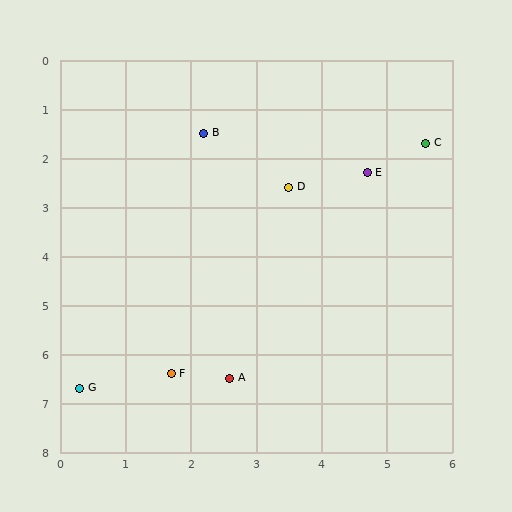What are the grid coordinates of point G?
Point G is at approximately (0.3, 6.7).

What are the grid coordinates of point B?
Point B is at approximately (2.2, 1.5).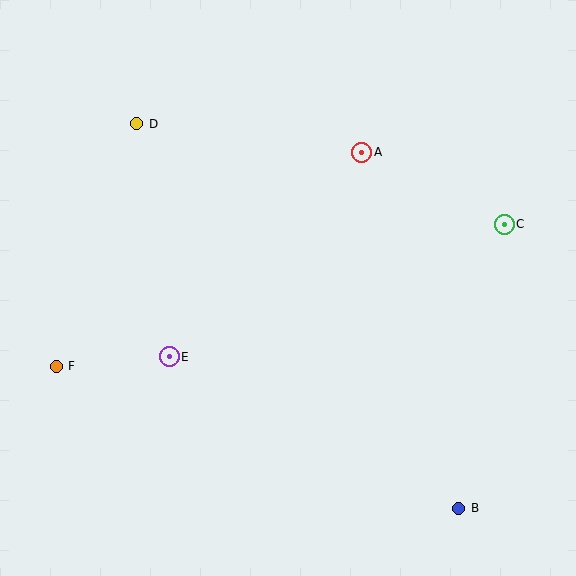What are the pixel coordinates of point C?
Point C is at (504, 224).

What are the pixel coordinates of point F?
Point F is at (56, 366).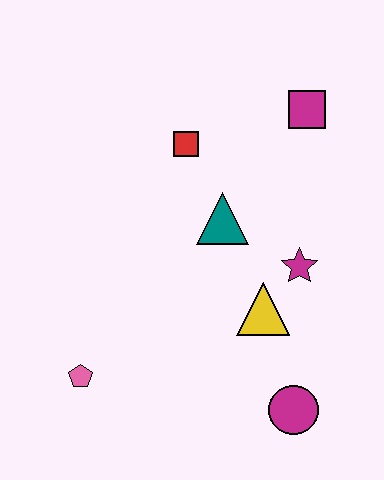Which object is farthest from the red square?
The magenta circle is farthest from the red square.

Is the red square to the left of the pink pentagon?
No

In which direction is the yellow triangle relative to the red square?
The yellow triangle is below the red square.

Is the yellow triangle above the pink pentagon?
Yes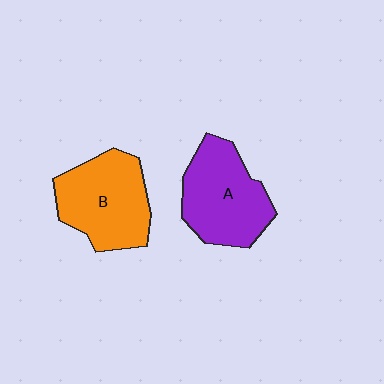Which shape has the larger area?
Shape B (orange).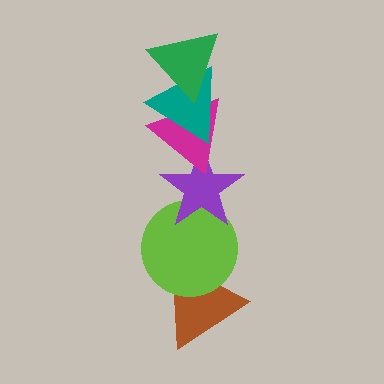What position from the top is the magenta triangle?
The magenta triangle is 3rd from the top.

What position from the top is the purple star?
The purple star is 4th from the top.